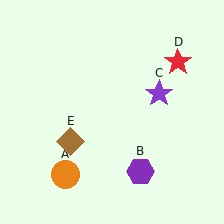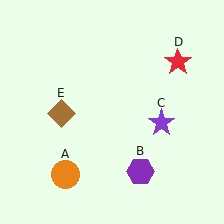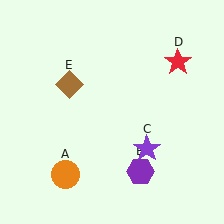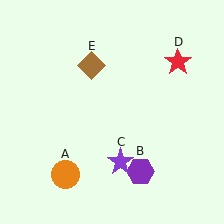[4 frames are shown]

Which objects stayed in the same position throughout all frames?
Orange circle (object A) and purple hexagon (object B) and red star (object D) remained stationary.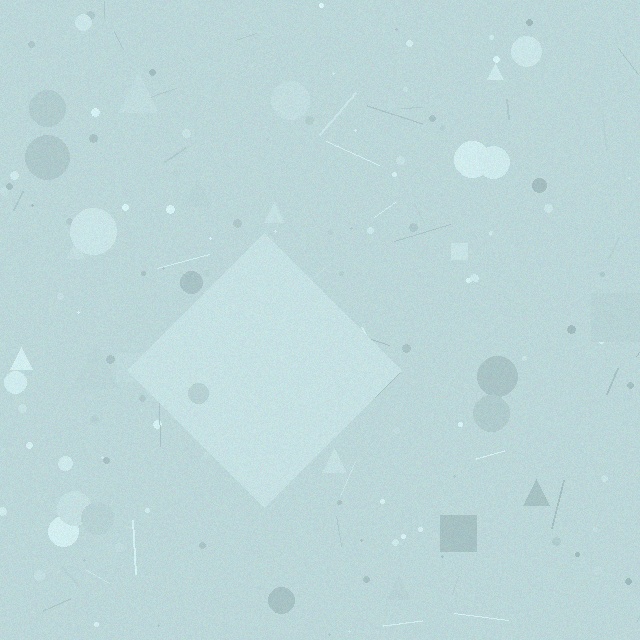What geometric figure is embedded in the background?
A diamond is embedded in the background.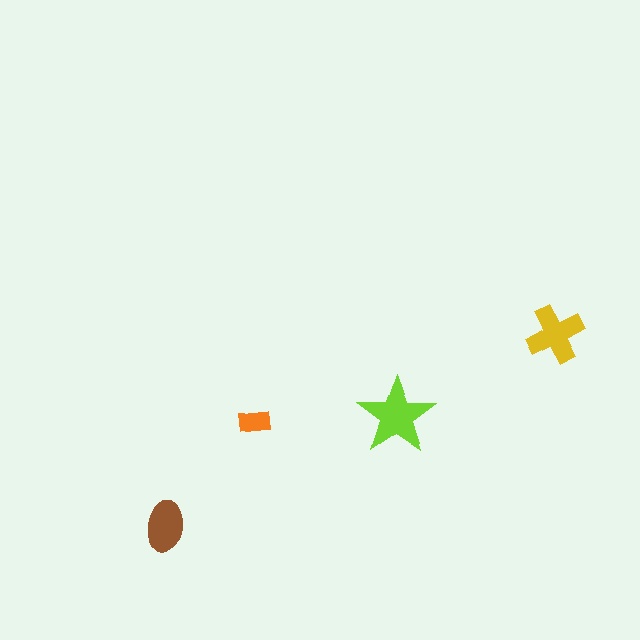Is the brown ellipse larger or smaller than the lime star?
Smaller.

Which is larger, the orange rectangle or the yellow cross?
The yellow cross.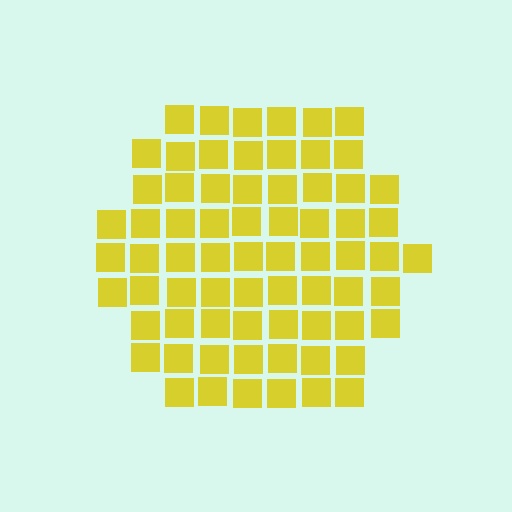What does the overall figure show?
The overall figure shows a hexagon.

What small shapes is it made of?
It is made of small squares.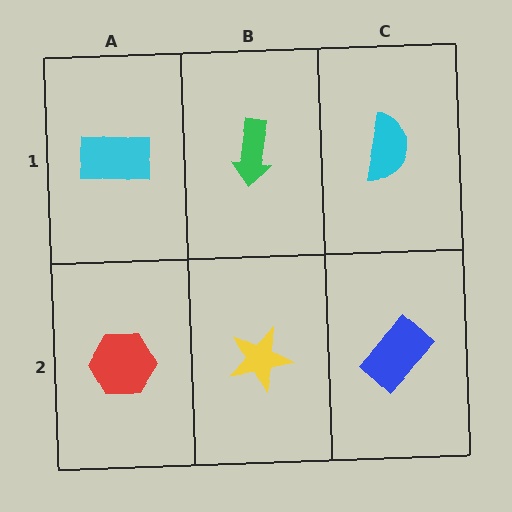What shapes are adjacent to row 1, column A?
A red hexagon (row 2, column A), a green arrow (row 1, column B).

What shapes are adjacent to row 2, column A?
A cyan rectangle (row 1, column A), a yellow star (row 2, column B).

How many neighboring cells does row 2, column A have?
2.